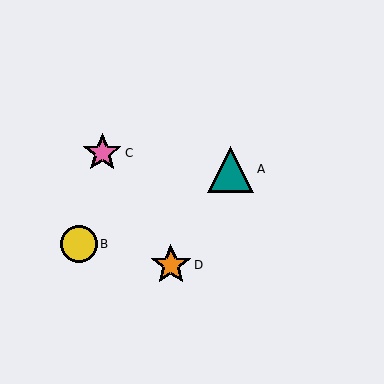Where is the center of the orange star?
The center of the orange star is at (171, 265).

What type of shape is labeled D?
Shape D is an orange star.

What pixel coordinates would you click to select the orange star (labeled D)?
Click at (171, 265) to select the orange star D.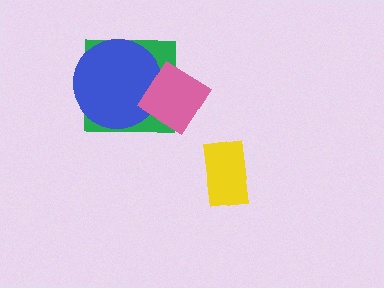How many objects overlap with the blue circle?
2 objects overlap with the blue circle.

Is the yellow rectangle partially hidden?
No, no other shape covers it.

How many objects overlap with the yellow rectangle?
0 objects overlap with the yellow rectangle.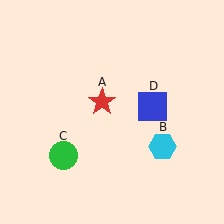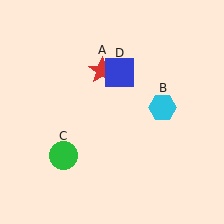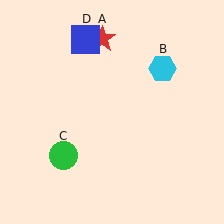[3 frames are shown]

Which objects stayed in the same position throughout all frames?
Green circle (object C) remained stationary.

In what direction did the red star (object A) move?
The red star (object A) moved up.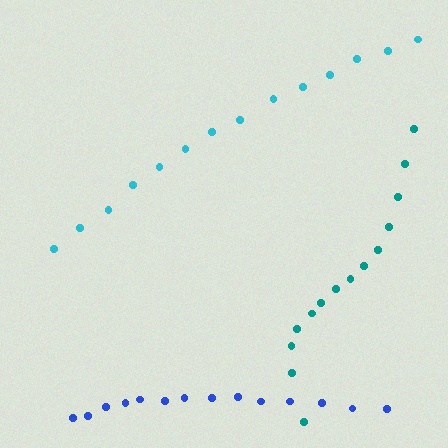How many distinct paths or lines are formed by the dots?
There are 3 distinct paths.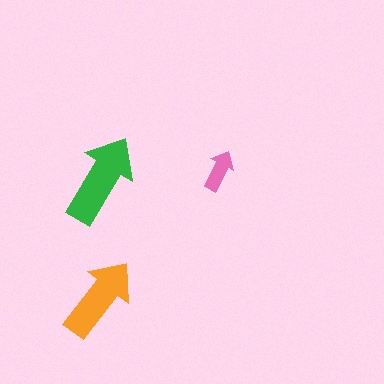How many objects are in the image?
There are 3 objects in the image.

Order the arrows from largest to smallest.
the green one, the orange one, the pink one.